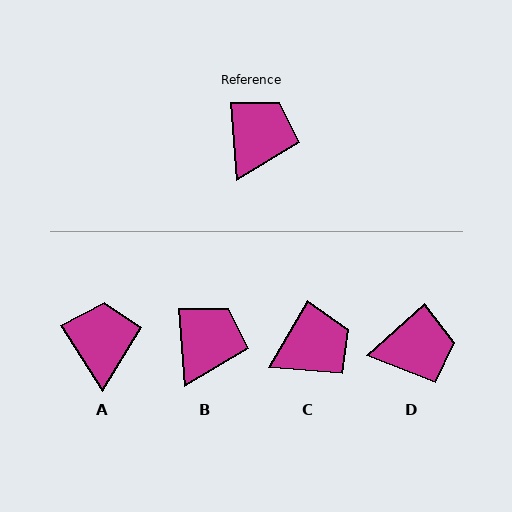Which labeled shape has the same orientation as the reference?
B.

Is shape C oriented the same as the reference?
No, it is off by about 35 degrees.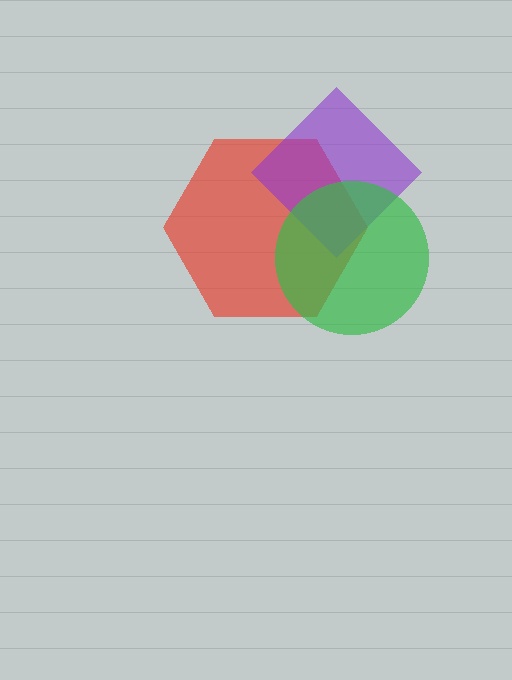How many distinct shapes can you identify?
There are 3 distinct shapes: a red hexagon, a purple diamond, a green circle.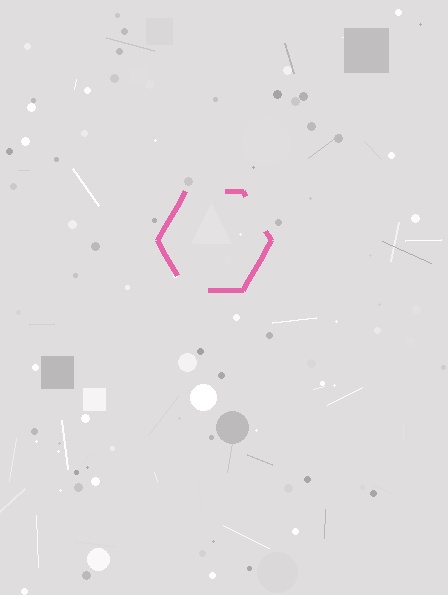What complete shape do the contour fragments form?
The contour fragments form a hexagon.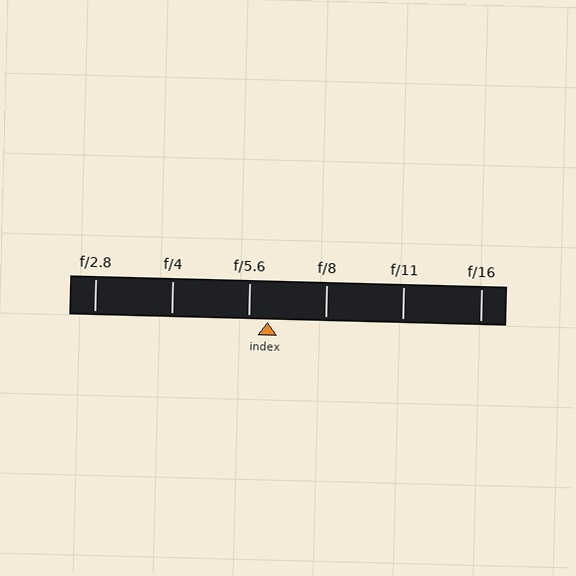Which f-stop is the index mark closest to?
The index mark is closest to f/5.6.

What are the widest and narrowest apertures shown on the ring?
The widest aperture shown is f/2.8 and the narrowest is f/16.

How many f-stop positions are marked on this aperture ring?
There are 6 f-stop positions marked.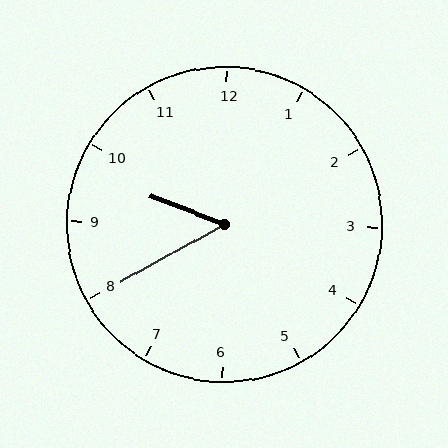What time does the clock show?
9:40.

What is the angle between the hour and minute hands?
Approximately 50 degrees.